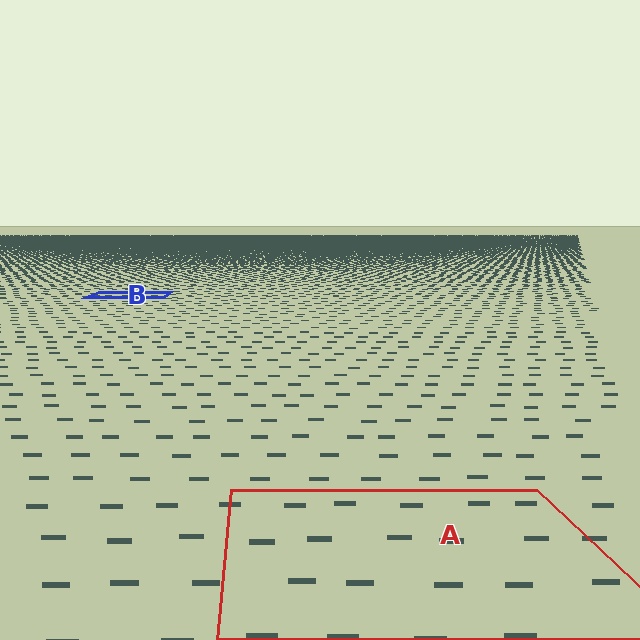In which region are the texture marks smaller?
The texture marks are smaller in region B, because it is farther away.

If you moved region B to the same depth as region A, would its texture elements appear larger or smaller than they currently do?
They would appear larger. At a closer depth, the same texture elements are projected at a bigger on-screen size.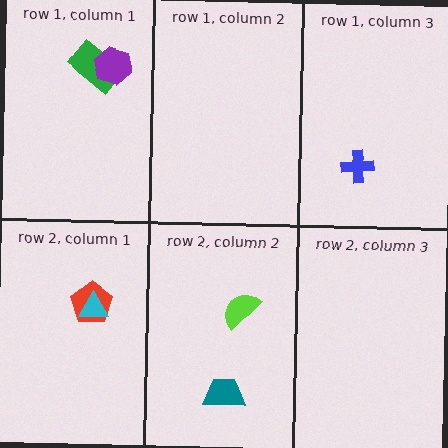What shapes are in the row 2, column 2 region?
The teal trapezoid, the lime semicircle.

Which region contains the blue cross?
The row 1, column 3 region.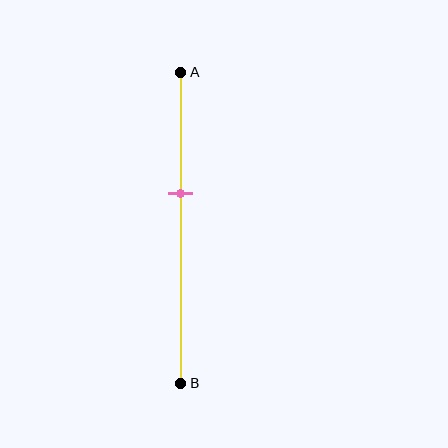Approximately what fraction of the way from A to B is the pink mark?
The pink mark is approximately 40% of the way from A to B.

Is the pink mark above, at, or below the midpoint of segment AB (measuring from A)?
The pink mark is above the midpoint of segment AB.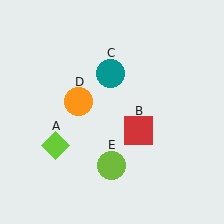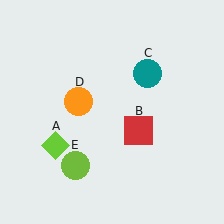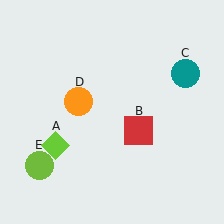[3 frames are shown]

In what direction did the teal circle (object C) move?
The teal circle (object C) moved right.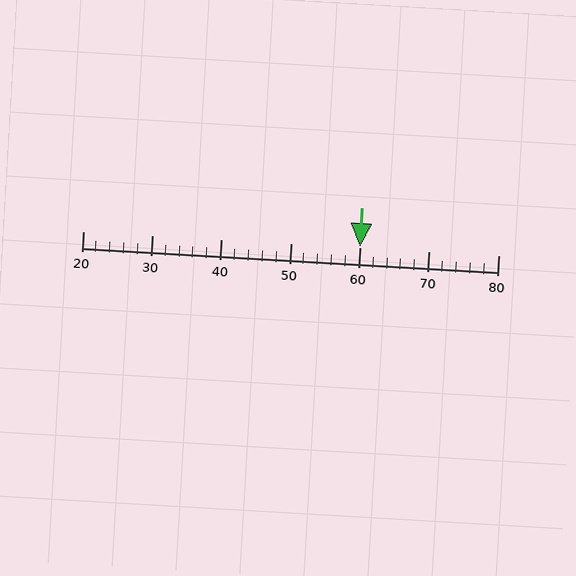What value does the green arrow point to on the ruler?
The green arrow points to approximately 60.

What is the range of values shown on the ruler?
The ruler shows values from 20 to 80.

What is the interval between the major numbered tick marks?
The major tick marks are spaced 10 units apart.